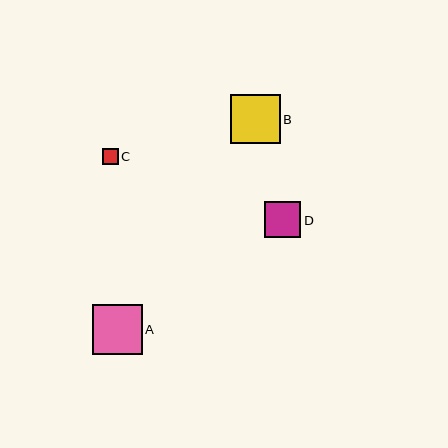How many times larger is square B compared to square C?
Square B is approximately 3.1 times the size of square C.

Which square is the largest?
Square A is the largest with a size of approximately 50 pixels.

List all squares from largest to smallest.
From largest to smallest: A, B, D, C.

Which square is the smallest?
Square C is the smallest with a size of approximately 16 pixels.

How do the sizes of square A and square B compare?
Square A and square B are approximately the same size.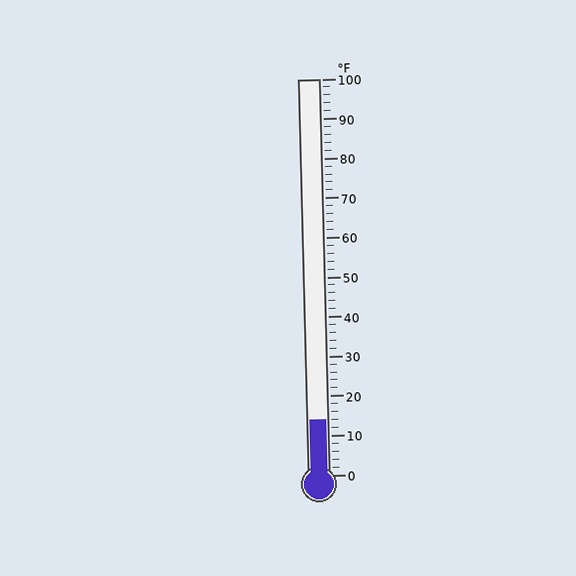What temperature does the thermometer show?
The thermometer shows approximately 14°F.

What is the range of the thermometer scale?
The thermometer scale ranges from 0°F to 100°F.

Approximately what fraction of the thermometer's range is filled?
The thermometer is filled to approximately 15% of its range.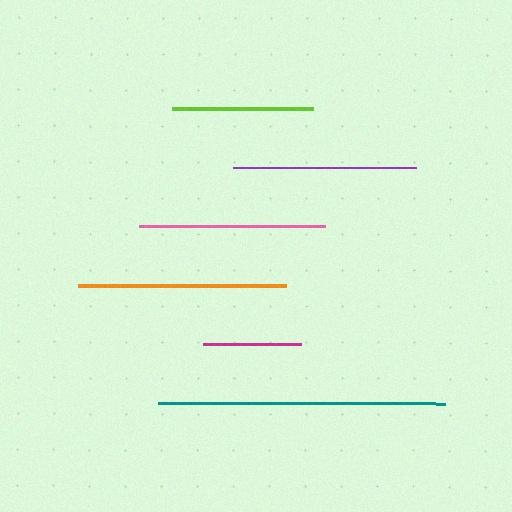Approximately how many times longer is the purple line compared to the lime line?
The purple line is approximately 1.3 times the length of the lime line.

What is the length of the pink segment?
The pink segment is approximately 187 pixels long.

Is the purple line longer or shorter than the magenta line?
The purple line is longer than the magenta line.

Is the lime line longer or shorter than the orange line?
The orange line is longer than the lime line.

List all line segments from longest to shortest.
From longest to shortest: teal, orange, pink, purple, lime, magenta.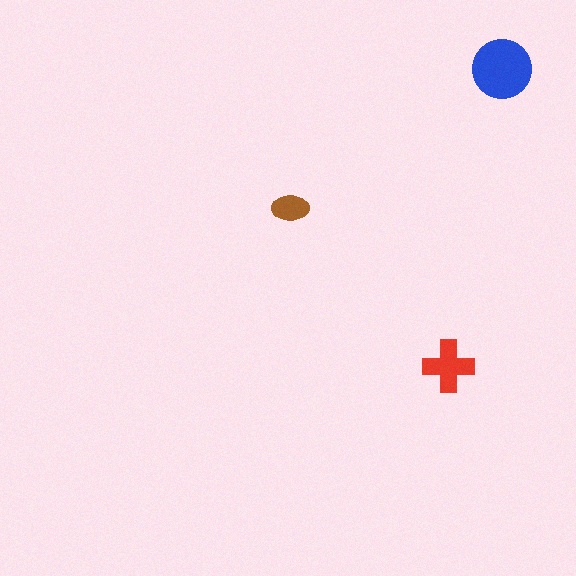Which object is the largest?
The blue circle.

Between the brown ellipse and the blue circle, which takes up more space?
The blue circle.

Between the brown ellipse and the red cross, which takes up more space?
The red cross.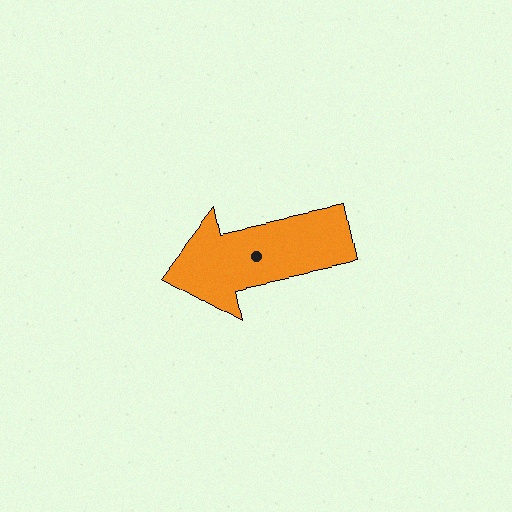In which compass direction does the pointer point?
West.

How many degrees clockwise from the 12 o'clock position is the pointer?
Approximately 258 degrees.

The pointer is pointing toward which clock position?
Roughly 9 o'clock.